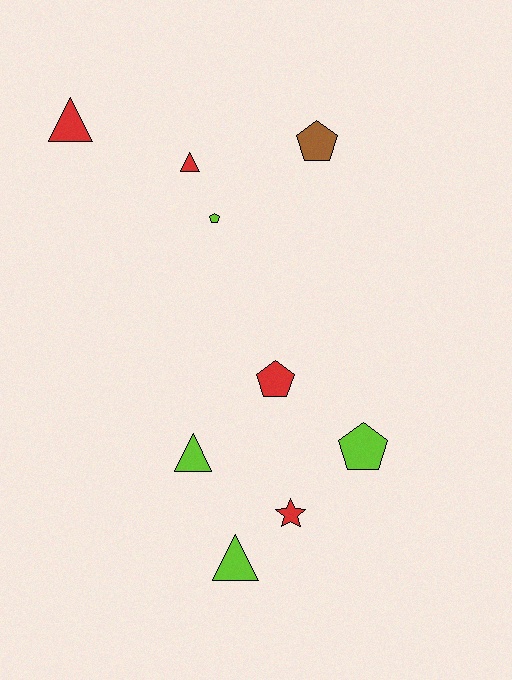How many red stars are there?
There is 1 red star.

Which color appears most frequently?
Lime, with 4 objects.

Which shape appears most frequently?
Pentagon, with 4 objects.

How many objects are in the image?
There are 9 objects.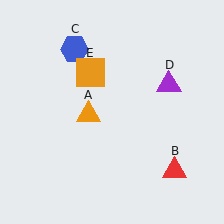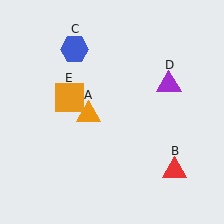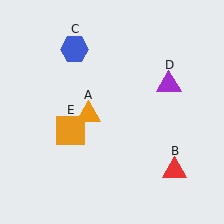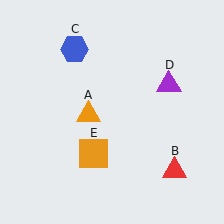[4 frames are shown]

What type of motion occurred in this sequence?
The orange square (object E) rotated counterclockwise around the center of the scene.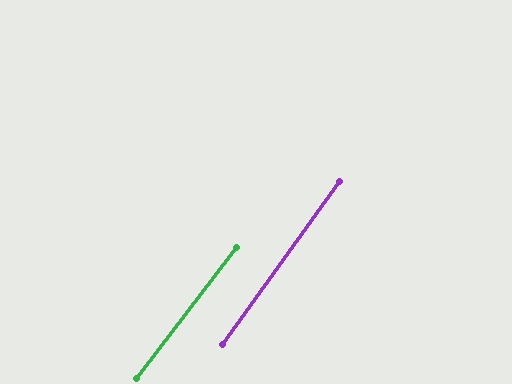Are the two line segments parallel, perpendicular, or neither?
Parallel — their directions differ by only 1.8°.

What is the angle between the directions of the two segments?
Approximately 2 degrees.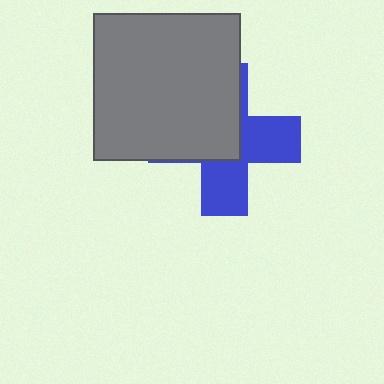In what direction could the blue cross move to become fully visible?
The blue cross could move toward the lower-right. That would shift it out from behind the gray square entirely.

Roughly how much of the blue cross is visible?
About half of it is visible (roughly 47%).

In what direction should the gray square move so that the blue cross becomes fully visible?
The gray square should move toward the upper-left. That is the shortest direction to clear the overlap and leave the blue cross fully visible.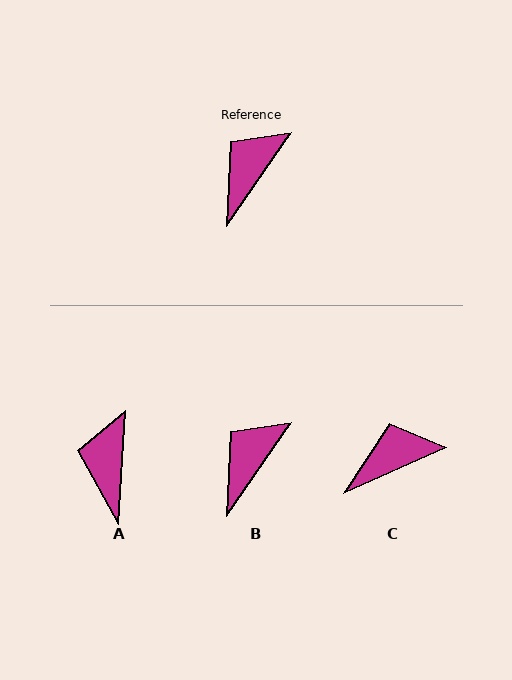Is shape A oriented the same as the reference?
No, it is off by about 32 degrees.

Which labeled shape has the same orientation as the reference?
B.